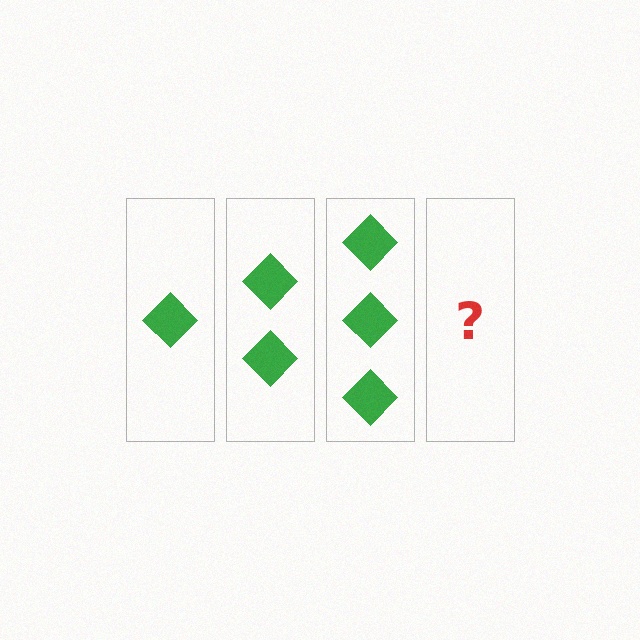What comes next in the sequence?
The next element should be 4 diamonds.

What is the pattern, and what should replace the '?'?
The pattern is that each step adds one more diamond. The '?' should be 4 diamonds.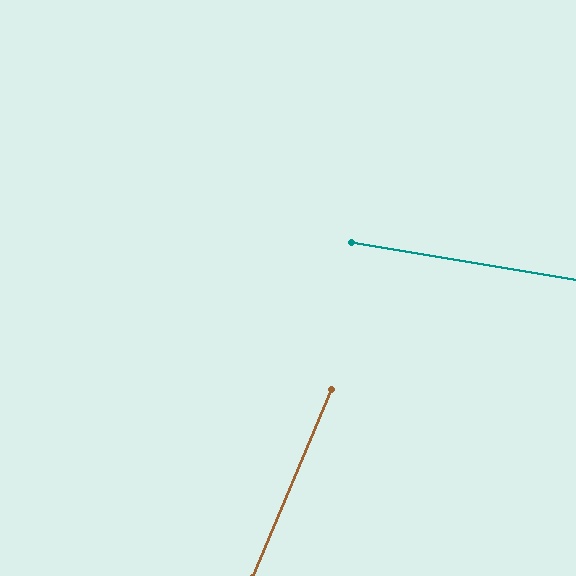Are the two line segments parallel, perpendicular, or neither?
Neither parallel nor perpendicular — they differ by about 77°.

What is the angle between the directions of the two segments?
Approximately 77 degrees.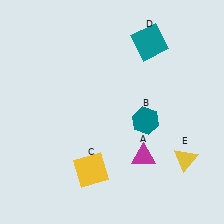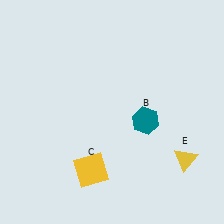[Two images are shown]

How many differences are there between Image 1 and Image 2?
There are 2 differences between the two images.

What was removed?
The teal square (D), the magenta triangle (A) were removed in Image 2.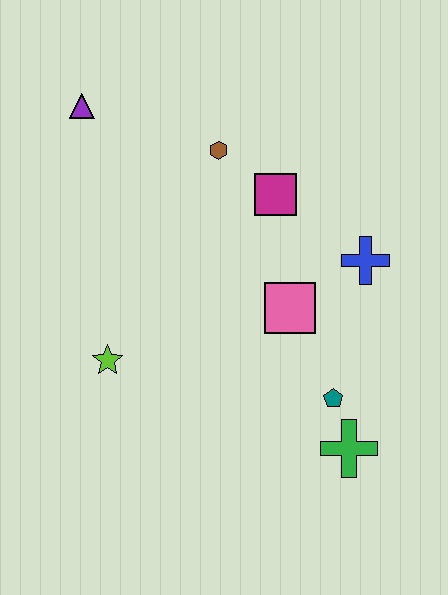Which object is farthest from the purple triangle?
The green cross is farthest from the purple triangle.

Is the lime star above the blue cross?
No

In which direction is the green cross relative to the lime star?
The green cross is to the right of the lime star.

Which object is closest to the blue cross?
The pink square is closest to the blue cross.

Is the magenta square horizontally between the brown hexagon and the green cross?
Yes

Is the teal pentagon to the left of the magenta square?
No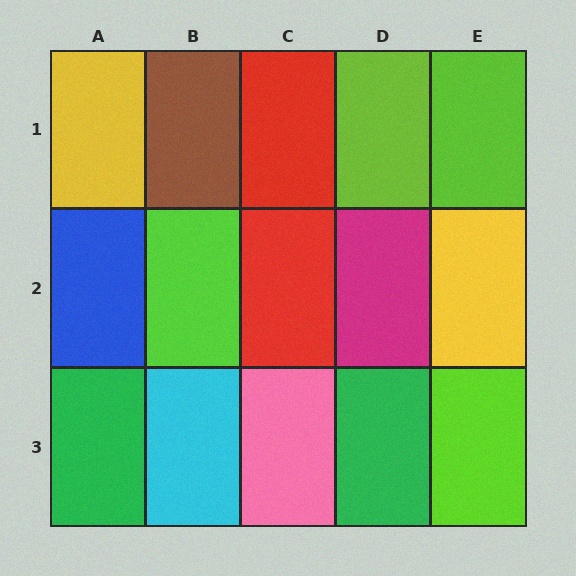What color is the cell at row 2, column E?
Yellow.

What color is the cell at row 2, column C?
Red.